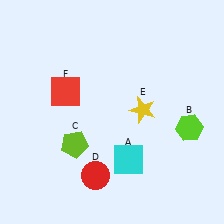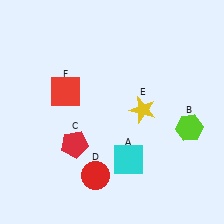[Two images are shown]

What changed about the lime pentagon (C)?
In Image 1, C is lime. In Image 2, it changed to red.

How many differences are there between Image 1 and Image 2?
There is 1 difference between the two images.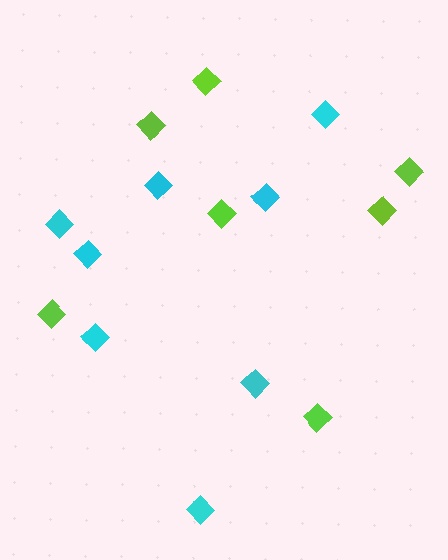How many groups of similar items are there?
There are 2 groups: one group of cyan diamonds (8) and one group of lime diamonds (7).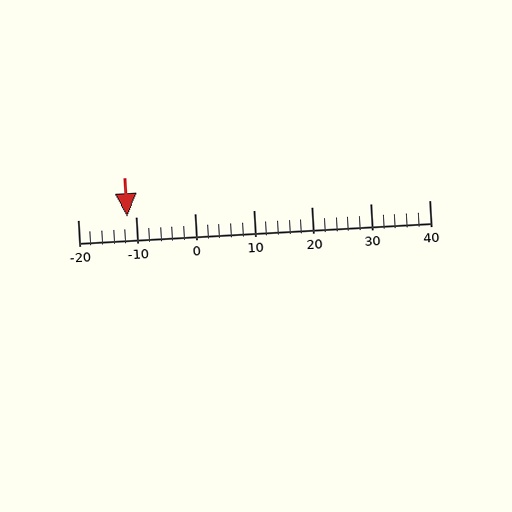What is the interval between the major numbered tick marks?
The major tick marks are spaced 10 units apart.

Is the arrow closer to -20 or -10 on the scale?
The arrow is closer to -10.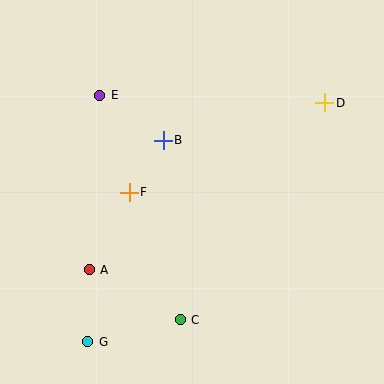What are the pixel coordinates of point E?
Point E is at (100, 95).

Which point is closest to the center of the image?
Point B at (163, 140) is closest to the center.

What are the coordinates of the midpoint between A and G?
The midpoint between A and G is at (88, 306).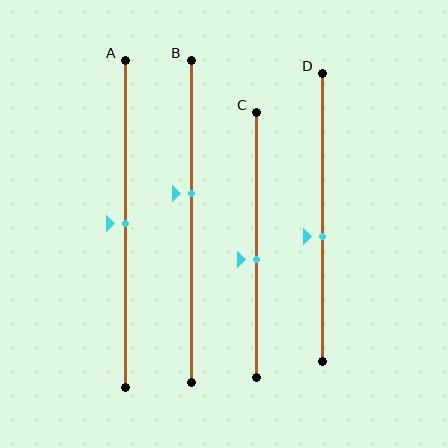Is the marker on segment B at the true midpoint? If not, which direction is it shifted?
No, the marker on segment B is shifted upward by about 9% of the segment length.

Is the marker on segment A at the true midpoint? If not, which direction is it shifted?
Yes, the marker on segment A is at the true midpoint.